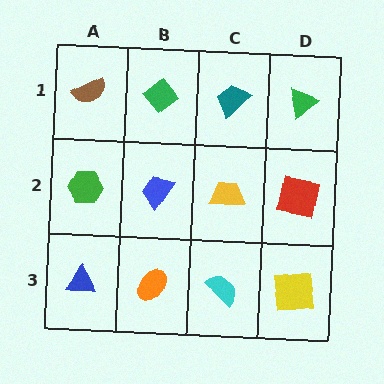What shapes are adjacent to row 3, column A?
A green hexagon (row 2, column A), an orange ellipse (row 3, column B).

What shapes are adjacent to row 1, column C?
A yellow trapezoid (row 2, column C), a green diamond (row 1, column B), a green triangle (row 1, column D).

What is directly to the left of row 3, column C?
An orange ellipse.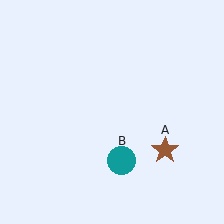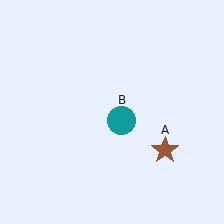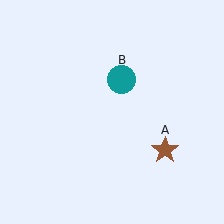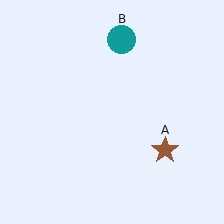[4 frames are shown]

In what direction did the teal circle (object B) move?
The teal circle (object B) moved up.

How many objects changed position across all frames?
1 object changed position: teal circle (object B).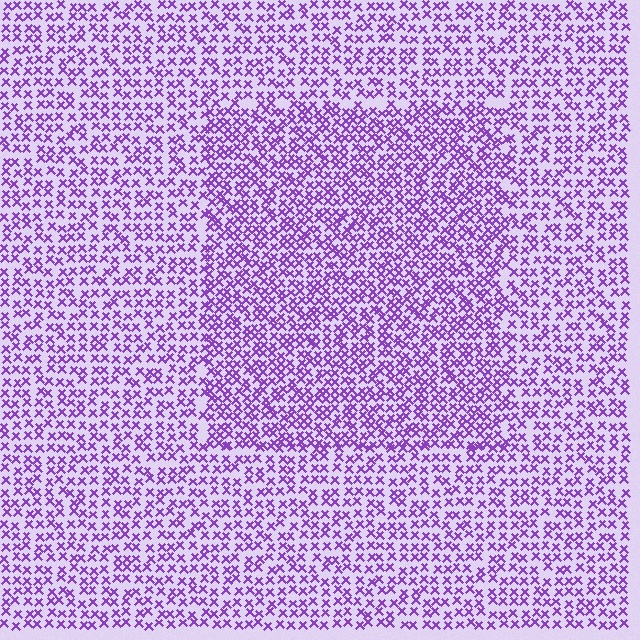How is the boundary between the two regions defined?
The boundary is defined by a change in element density (approximately 1.5x ratio). All elements are the same color, size, and shape.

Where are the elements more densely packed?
The elements are more densely packed inside the rectangle boundary.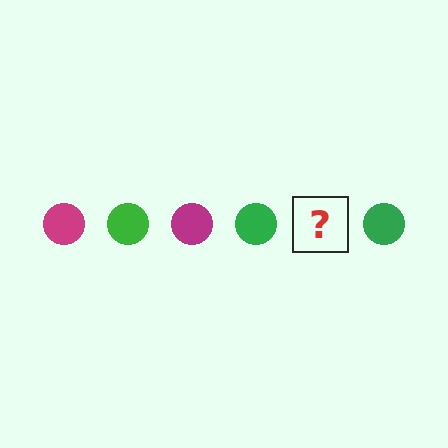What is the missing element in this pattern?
The missing element is a magenta circle.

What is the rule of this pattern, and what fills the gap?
The rule is that the pattern cycles through magenta, green circles. The gap should be filled with a magenta circle.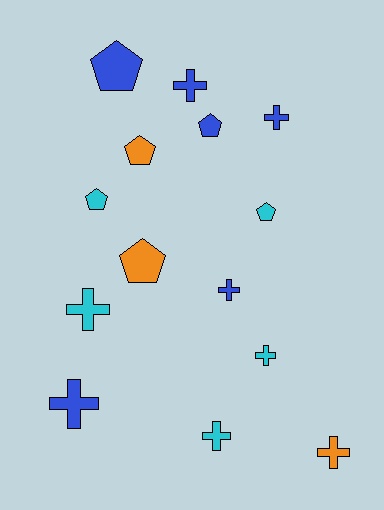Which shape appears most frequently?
Cross, with 8 objects.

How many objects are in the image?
There are 14 objects.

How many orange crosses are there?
There is 1 orange cross.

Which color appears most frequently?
Blue, with 6 objects.